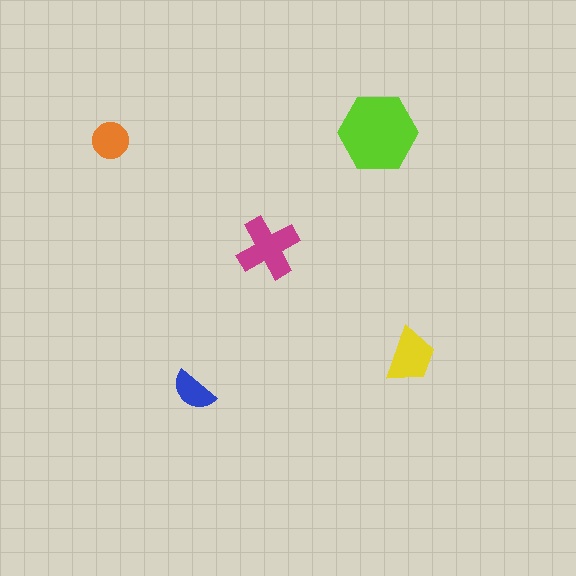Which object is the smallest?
The blue semicircle.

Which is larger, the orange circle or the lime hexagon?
The lime hexagon.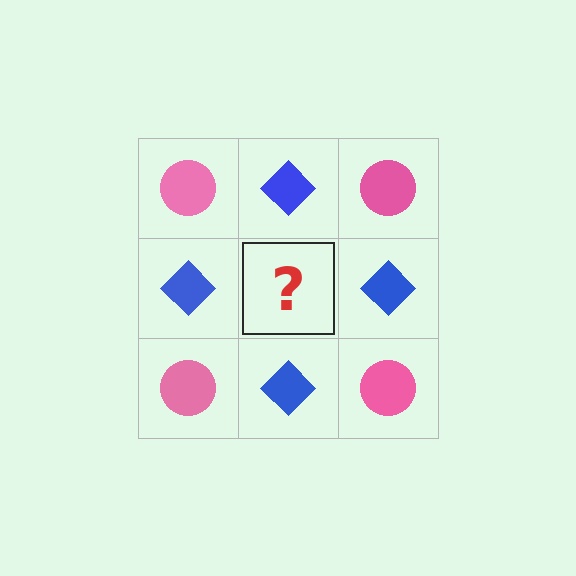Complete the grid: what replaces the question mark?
The question mark should be replaced with a pink circle.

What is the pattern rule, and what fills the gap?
The rule is that it alternates pink circle and blue diamond in a checkerboard pattern. The gap should be filled with a pink circle.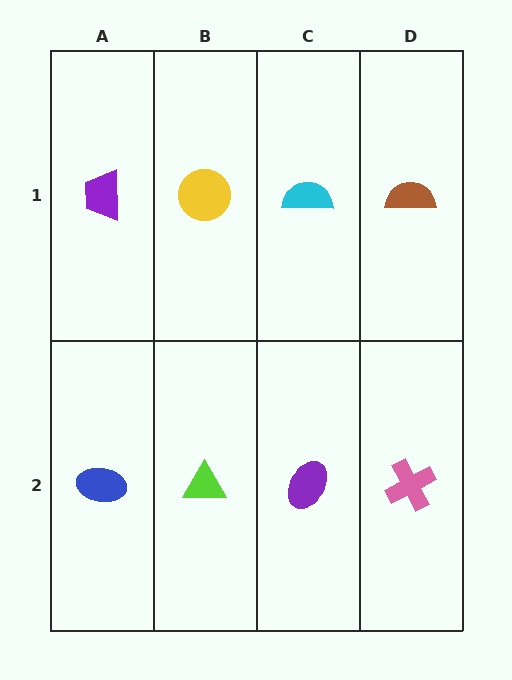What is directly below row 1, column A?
A blue ellipse.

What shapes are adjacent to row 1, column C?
A purple ellipse (row 2, column C), a yellow circle (row 1, column B), a brown semicircle (row 1, column D).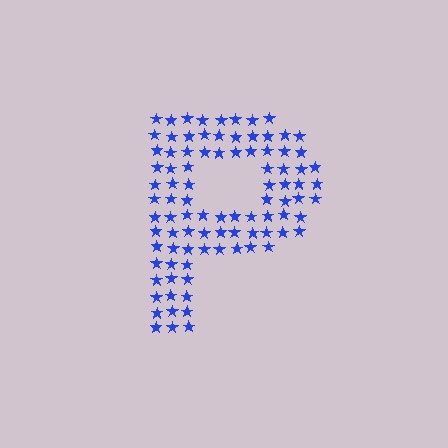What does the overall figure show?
The overall figure shows the letter P.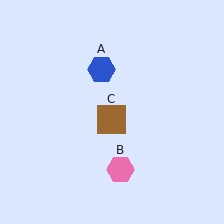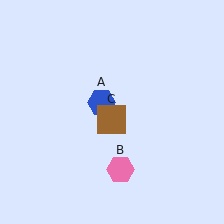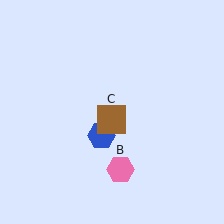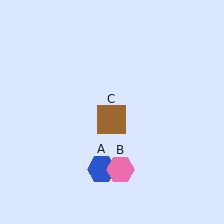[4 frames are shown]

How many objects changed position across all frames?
1 object changed position: blue hexagon (object A).